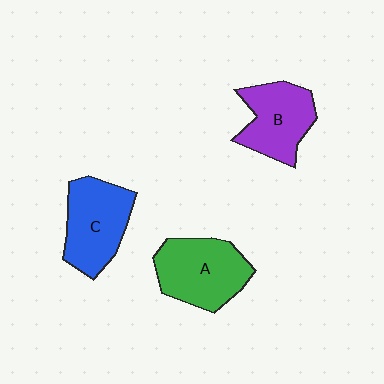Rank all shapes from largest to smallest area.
From largest to smallest: A (green), C (blue), B (purple).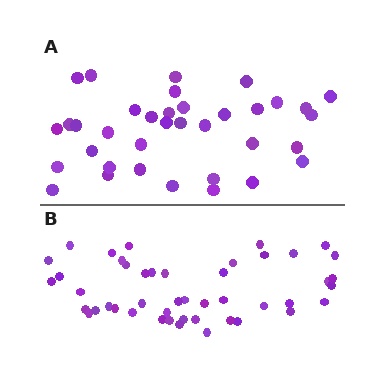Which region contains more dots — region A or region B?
Region B (the bottom region) has more dots.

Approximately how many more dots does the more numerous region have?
Region B has roughly 10 or so more dots than region A.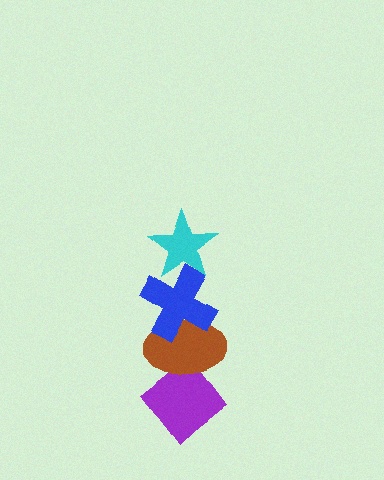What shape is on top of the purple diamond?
The brown ellipse is on top of the purple diamond.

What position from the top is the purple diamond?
The purple diamond is 4th from the top.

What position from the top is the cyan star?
The cyan star is 1st from the top.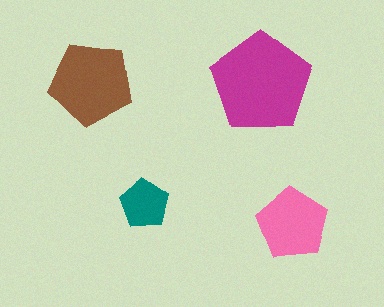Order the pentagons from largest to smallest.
the magenta one, the brown one, the pink one, the teal one.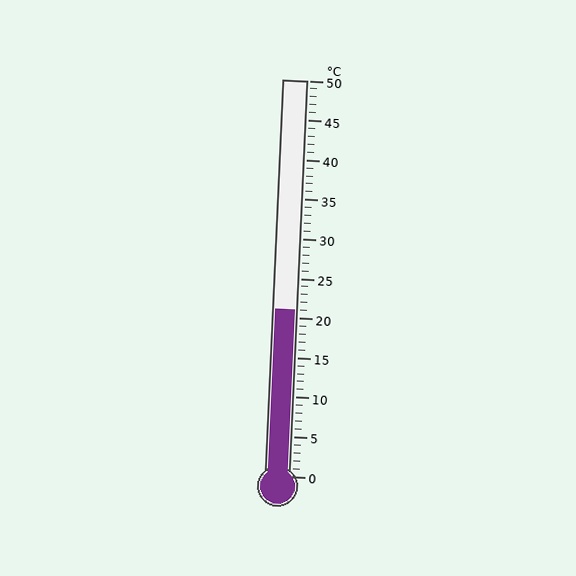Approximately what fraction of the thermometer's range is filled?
The thermometer is filled to approximately 40% of its range.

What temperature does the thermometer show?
The thermometer shows approximately 21°C.